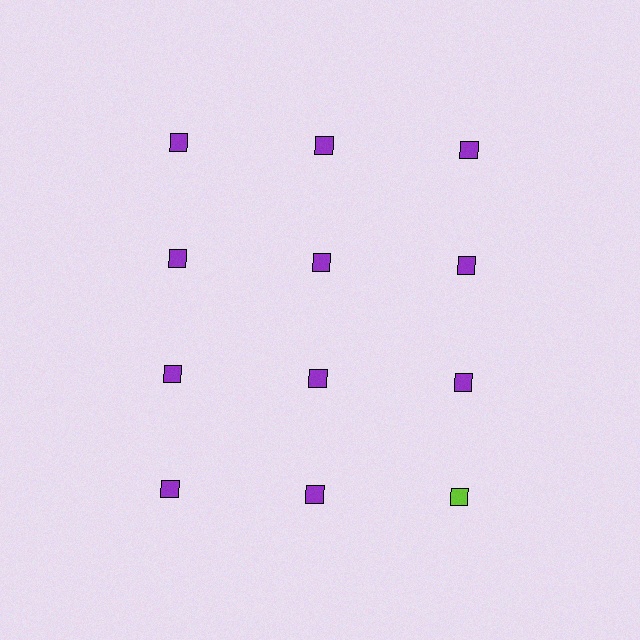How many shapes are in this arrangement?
There are 12 shapes arranged in a grid pattern.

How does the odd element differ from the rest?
It has a different color: lime instead of purple.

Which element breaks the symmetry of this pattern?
The lime square in the fourth row, center column breaks the symmetry. All other shapes are purple squares.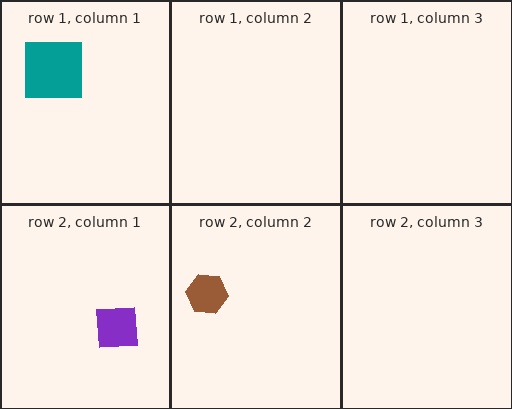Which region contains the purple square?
The row 2, column 1 region.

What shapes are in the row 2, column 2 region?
The brown hexagon.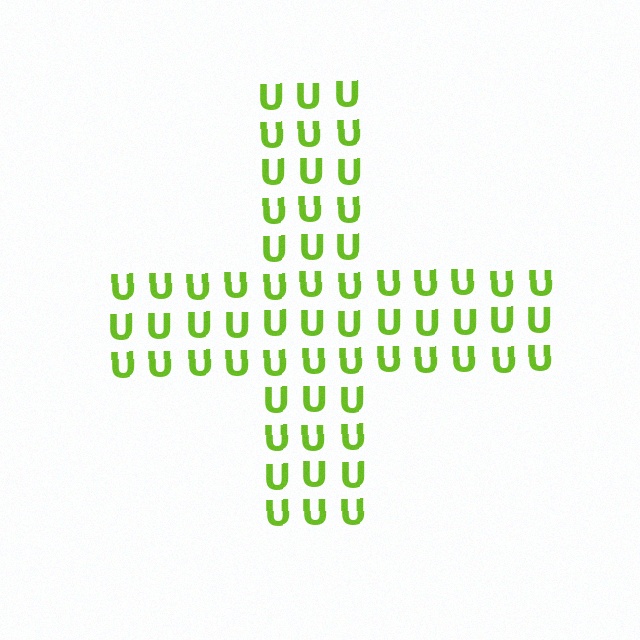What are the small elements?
The small elements are letter U's.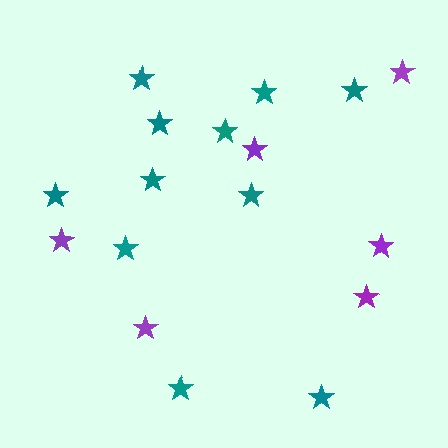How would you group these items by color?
There are 2 groups: one group of purple stars (6) and one group of teal stars (11).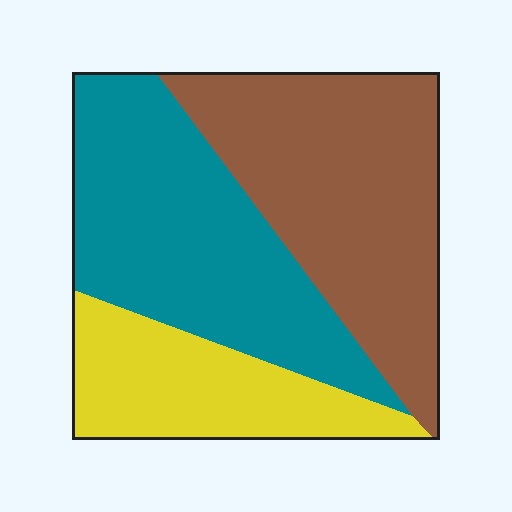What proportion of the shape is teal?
Teal covers 38% of the shape.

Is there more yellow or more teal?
Teal.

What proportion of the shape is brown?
Brown covers around 40% of the shape.